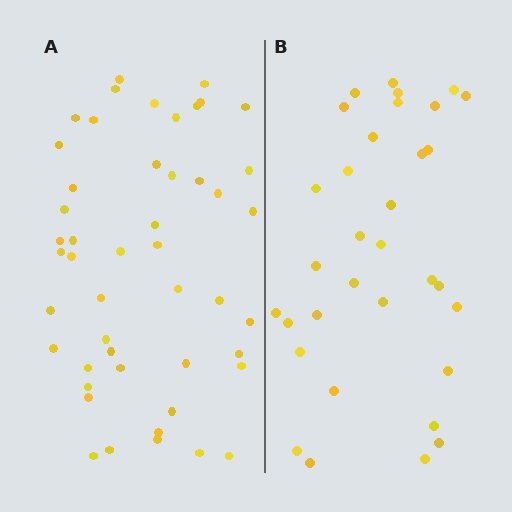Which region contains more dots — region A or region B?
Region A (the left region) has more dots.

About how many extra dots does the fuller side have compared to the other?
Region A has approximately 15 more dots than region B.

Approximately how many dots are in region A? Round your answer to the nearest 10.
About 50 dots. (The exact count is 48, which rounds to 50.)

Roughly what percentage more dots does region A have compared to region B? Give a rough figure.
About 45% more.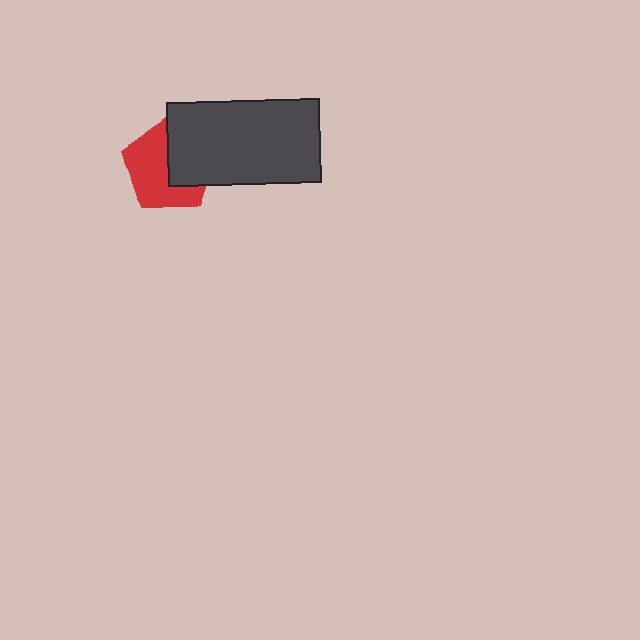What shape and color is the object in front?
The object in front is a dark gray rectangle.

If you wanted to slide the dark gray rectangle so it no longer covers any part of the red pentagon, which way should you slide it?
Slide it right — that is the most direct way to separate the two shapes.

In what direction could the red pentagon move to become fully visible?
The red pentagon could move left. That would shift it out from behind the dark gray rectangle entirely.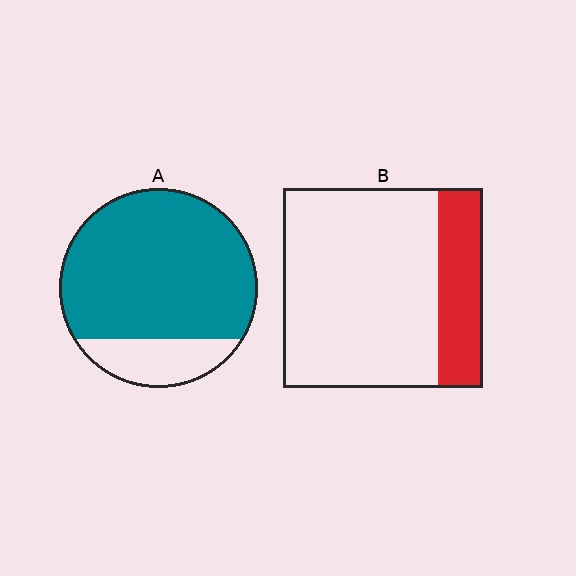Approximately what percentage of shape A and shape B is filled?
A is approximately 80% and B is approximately 20%.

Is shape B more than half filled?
No.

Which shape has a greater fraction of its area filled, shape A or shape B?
Shape A.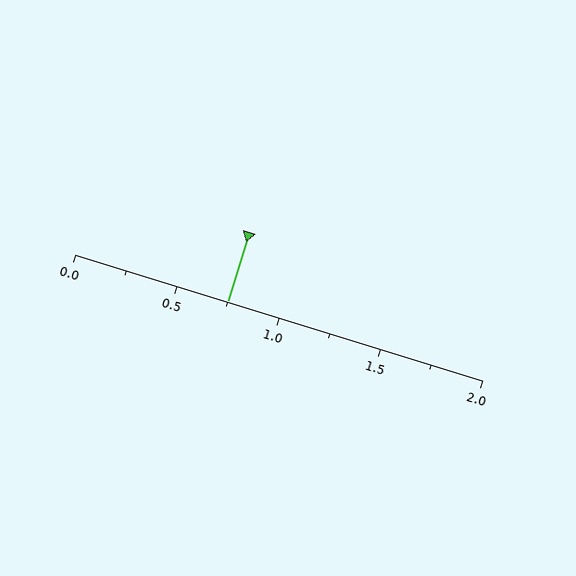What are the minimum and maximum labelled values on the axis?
The axis runs from 0.0 to 2.0.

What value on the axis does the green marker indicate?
The marker indicates approximately 0.75.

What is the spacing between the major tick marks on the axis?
The major ticks are spaced 0.5 apart.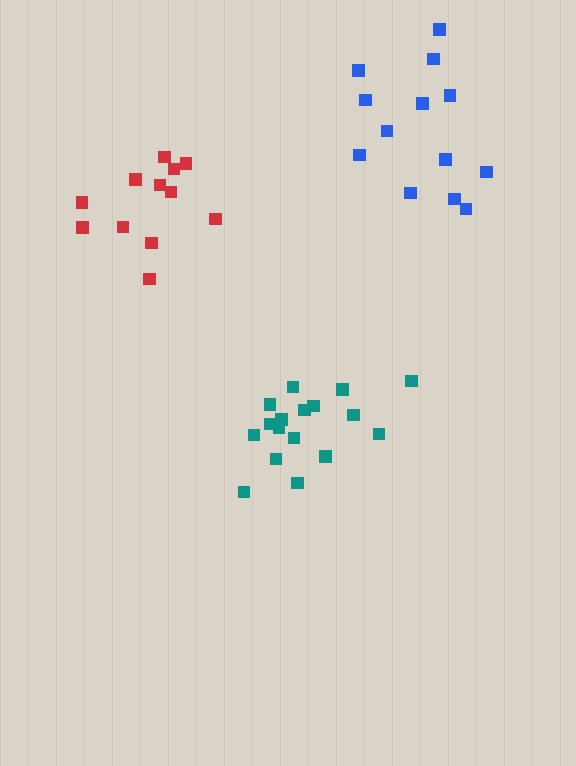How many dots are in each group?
Group 1: 12 dots, Group 2: 13 dots, Group 3: 17 dots (42 total).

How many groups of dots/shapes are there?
There are 3 groups.